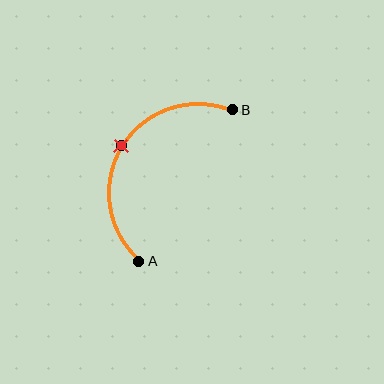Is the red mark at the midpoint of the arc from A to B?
Yes. The red mark lies on the arc at equal arc-length from both A and B — it is the arc midpoint.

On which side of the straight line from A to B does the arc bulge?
The arc bulges to the left of the straight line connecting A and B.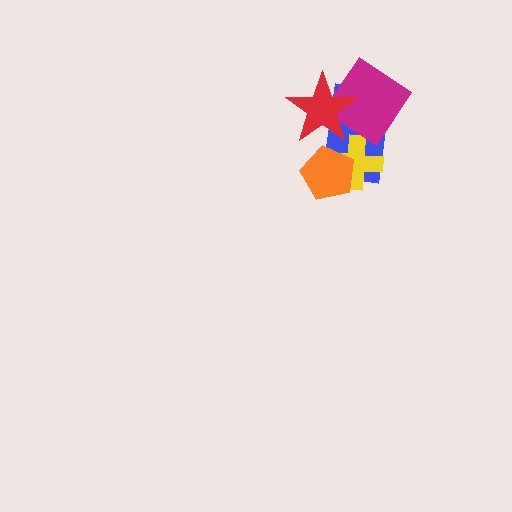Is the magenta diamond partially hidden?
Yes, it is partially covered by another shape.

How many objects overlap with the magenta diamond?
3 objects overlap with the magenta diamond.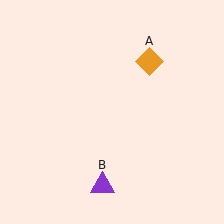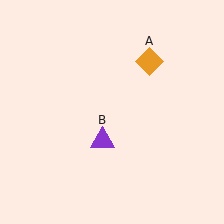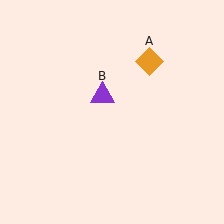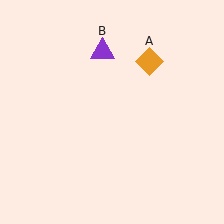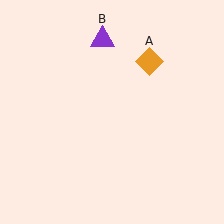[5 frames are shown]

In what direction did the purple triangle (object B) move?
The purple triangle (object B) moved up.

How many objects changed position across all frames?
1 object changed position: purple triangle (object B).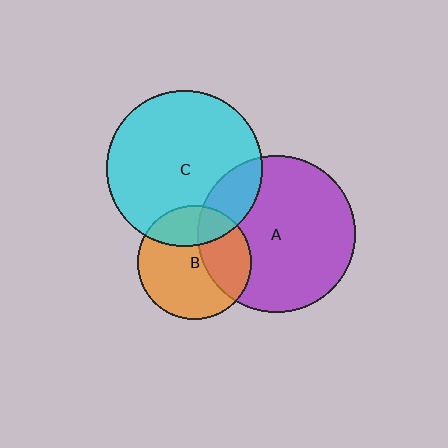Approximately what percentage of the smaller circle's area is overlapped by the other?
Approximately 15%.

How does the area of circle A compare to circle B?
Approximately 1.9 times.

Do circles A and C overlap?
Yes.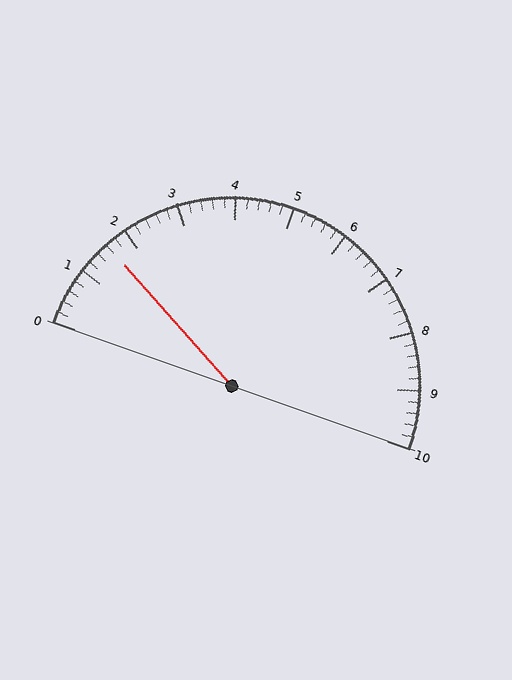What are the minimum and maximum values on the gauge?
The gauge ranges from 0 to 10.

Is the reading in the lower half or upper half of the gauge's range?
The reading is in the lower half of the range (0 to 10).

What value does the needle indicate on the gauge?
The needle indicates approximately 1.6.